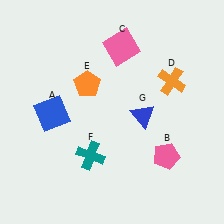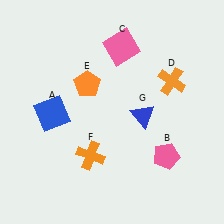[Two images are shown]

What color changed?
The cross (F) changed from teal in Image 1 to orange in Image 2.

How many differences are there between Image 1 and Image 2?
There is 1 difference between the two images.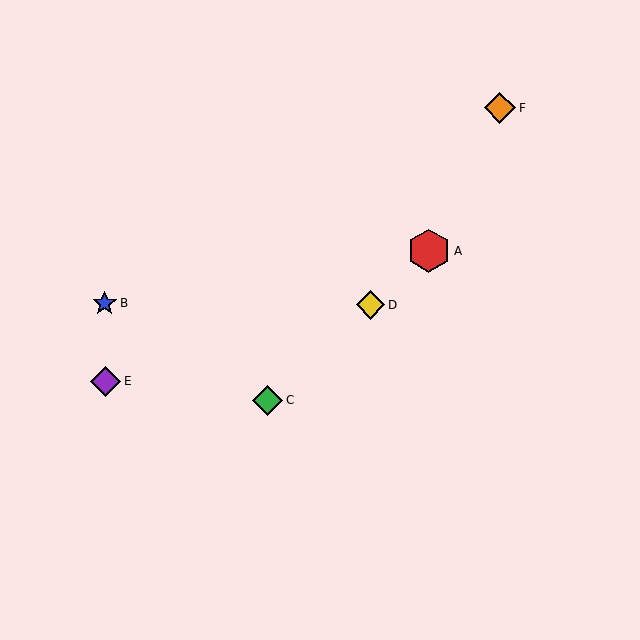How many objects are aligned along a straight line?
3 objects (A, C, D) are aligned along a straight line.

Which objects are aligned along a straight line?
Objects A, C, D are aligned along a straight line.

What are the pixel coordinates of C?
Object C is at (268, 400).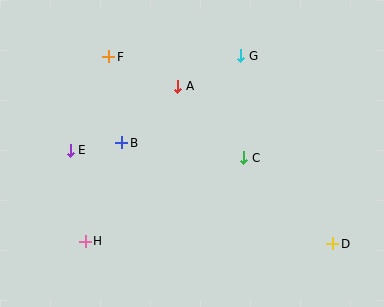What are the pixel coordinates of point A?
Point A is at (178, 86).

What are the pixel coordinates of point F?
Point F is at (109, 57).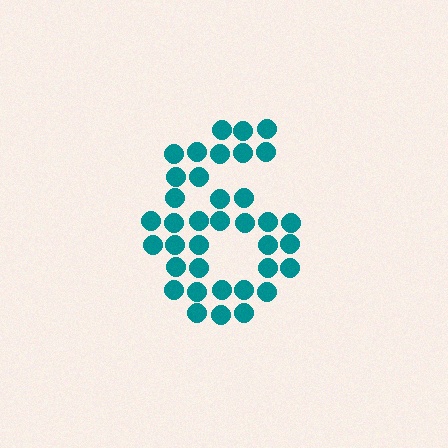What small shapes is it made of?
It is made of small circles.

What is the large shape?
The large shape is the digit 6.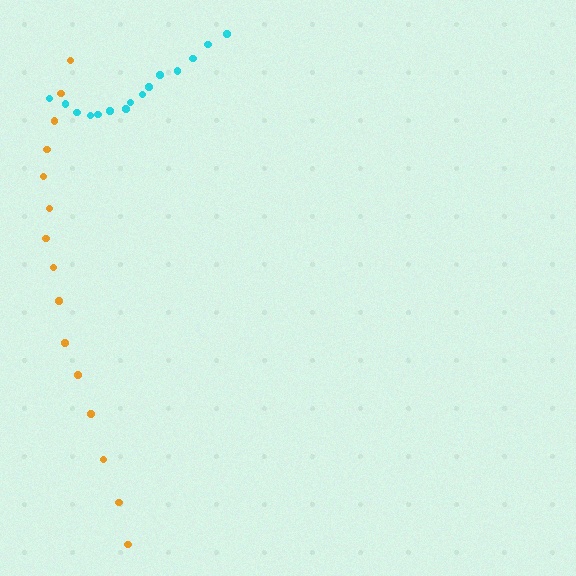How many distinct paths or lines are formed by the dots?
There are 2 distinct paths.